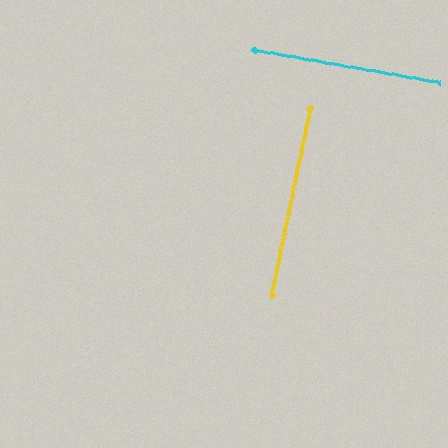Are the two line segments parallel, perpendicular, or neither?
Perpendicular — they meet at approximately 88°.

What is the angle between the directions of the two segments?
Approximately 88 degrees.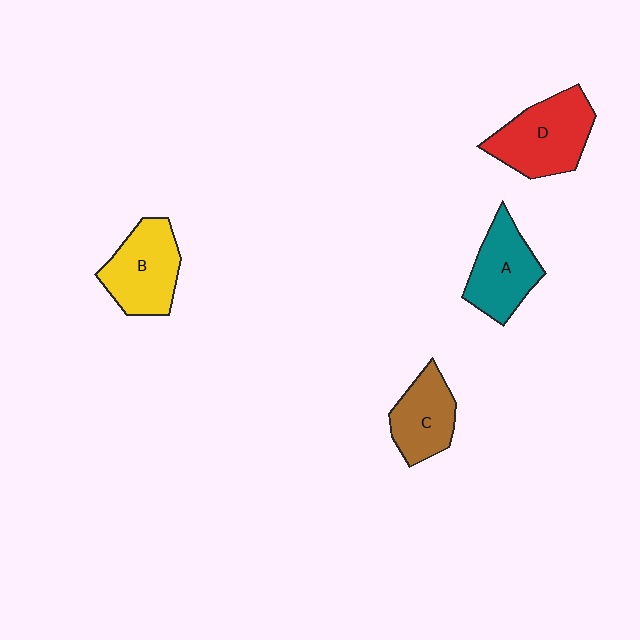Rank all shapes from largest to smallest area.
From largest to smallest: D (red), B (yellow), A (teal), C (brown).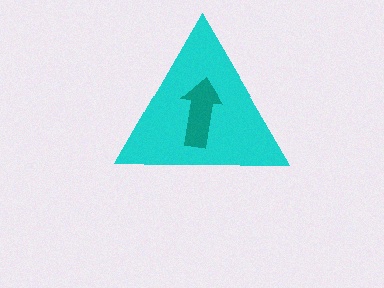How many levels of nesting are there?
2.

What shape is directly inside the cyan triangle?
The teal arrow.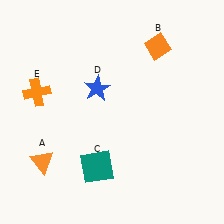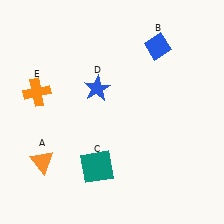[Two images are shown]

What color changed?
The diamond (B) changed from orange in Image 1 to blue in Image 2.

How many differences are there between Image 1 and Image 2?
There is 1 difference between the two images.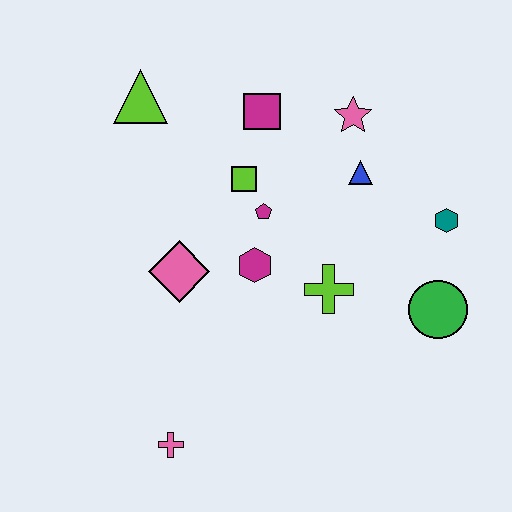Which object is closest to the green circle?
The teal hexagon is closest to the green circle.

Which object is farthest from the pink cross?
The pink star is farthest from the pink cross.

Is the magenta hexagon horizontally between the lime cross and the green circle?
No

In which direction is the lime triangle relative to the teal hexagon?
The lime triangle is to the left of the teal hexagon.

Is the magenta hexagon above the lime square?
No